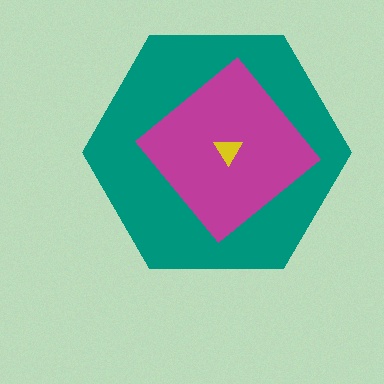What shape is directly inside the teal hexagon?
The magenta diamond.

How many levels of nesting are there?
3.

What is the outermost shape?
The teal hexagon.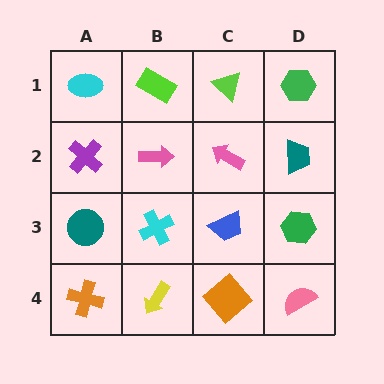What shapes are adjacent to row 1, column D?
A teal trapezoid (row 2, column D), a lime triangle (row 1, column C).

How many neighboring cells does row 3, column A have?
3.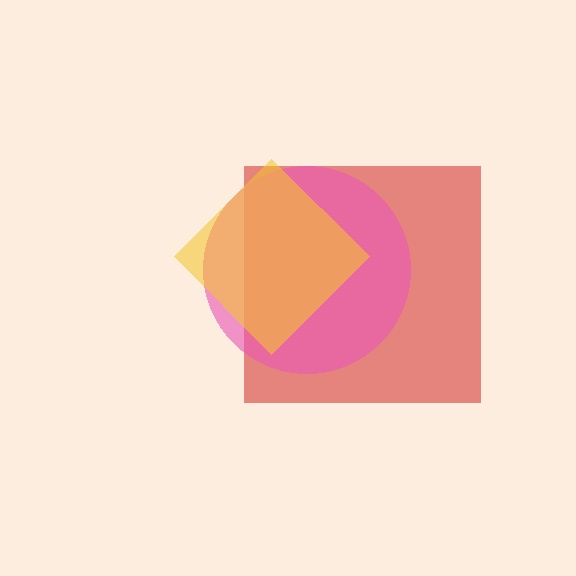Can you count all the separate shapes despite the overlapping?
Yes, there are 3 separate shapes.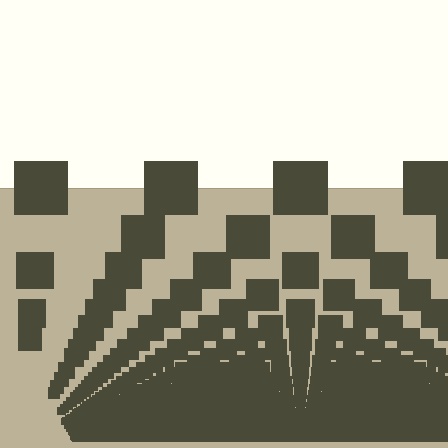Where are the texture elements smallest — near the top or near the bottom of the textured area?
Near the bottom.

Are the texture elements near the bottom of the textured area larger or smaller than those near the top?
Smaller. The gradient is inverted — elements near the bottom are smaller and denser.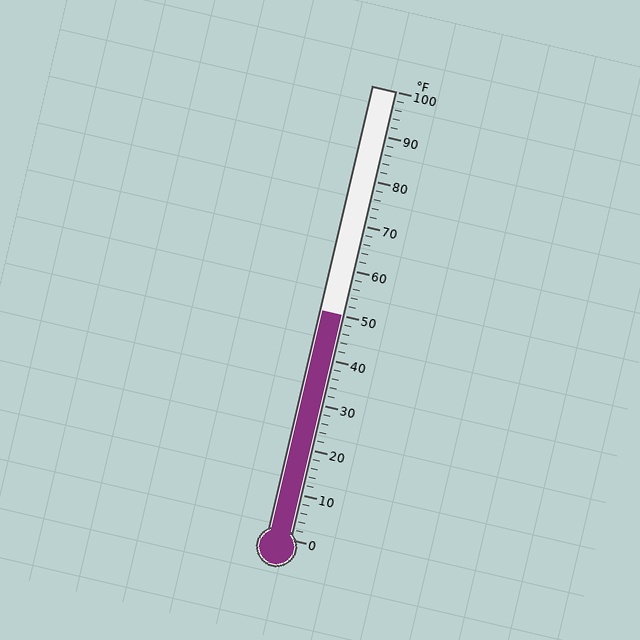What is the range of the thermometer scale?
The thermometer scale ranges from 0°F to 100°F.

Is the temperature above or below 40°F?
The temperature is above 40°F.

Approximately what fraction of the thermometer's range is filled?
The thermometer is filled to approximately 50% of its range.